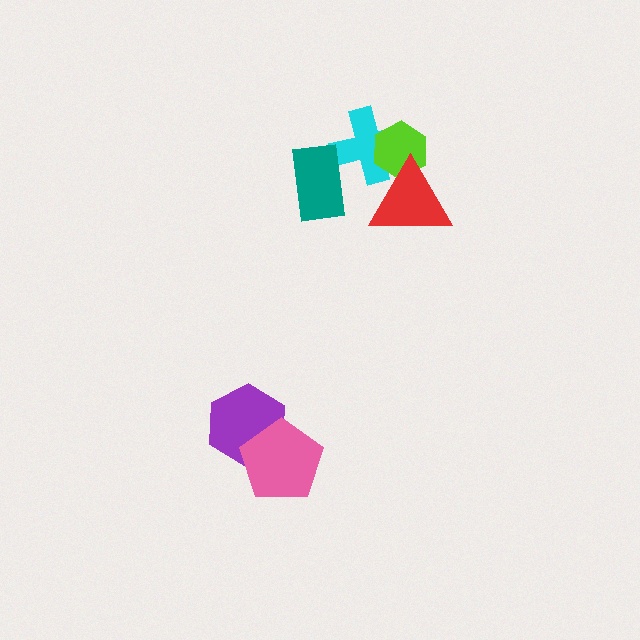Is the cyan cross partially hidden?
Yes, it is partially covered by another shape.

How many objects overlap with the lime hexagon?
2 objects overlap with the lime hexagon.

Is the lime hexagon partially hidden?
Yes, it is partially covered by another shape.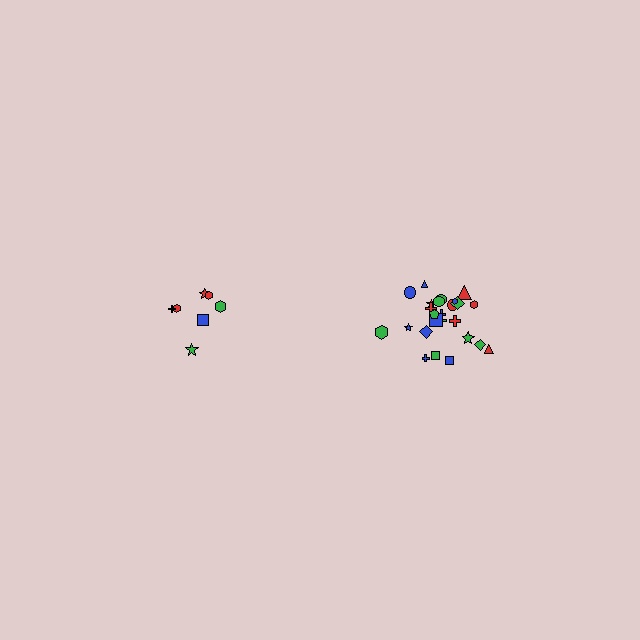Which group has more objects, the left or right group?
The right group.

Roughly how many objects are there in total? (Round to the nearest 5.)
Roughly 30 objects in total.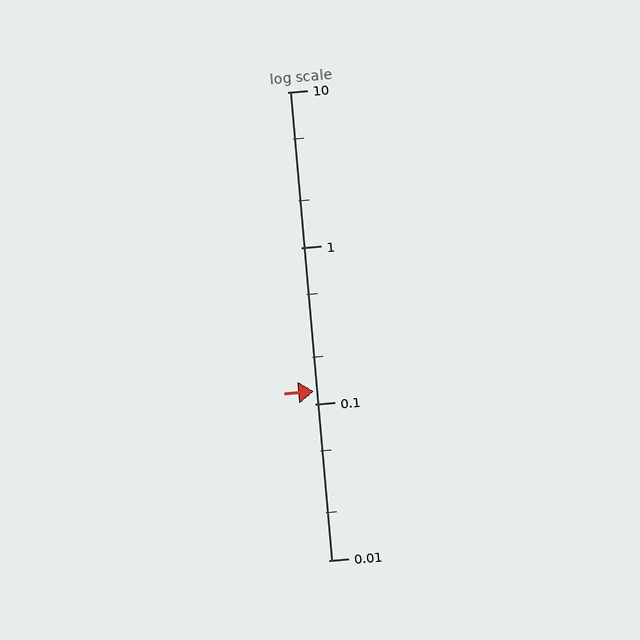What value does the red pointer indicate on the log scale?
The pointer indicates approximately 0.12.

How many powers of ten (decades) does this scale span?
The scale spans 3 decades, from 0.01 to 10.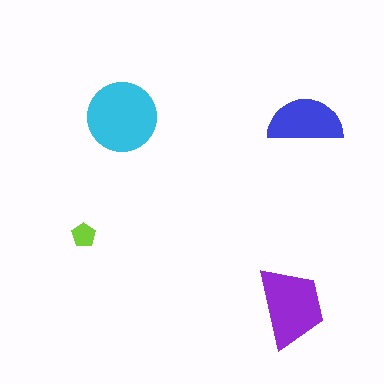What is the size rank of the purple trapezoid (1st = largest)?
2nd.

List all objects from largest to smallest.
The cyan circle, the purple trapezoid, the blue semicircle, the lime pentagon.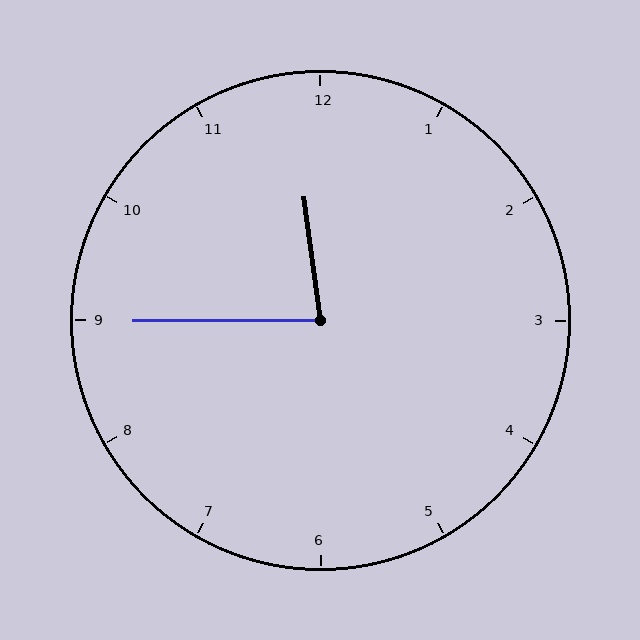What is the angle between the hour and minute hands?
Approximately 82 degrees.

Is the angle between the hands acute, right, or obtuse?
It is acute.